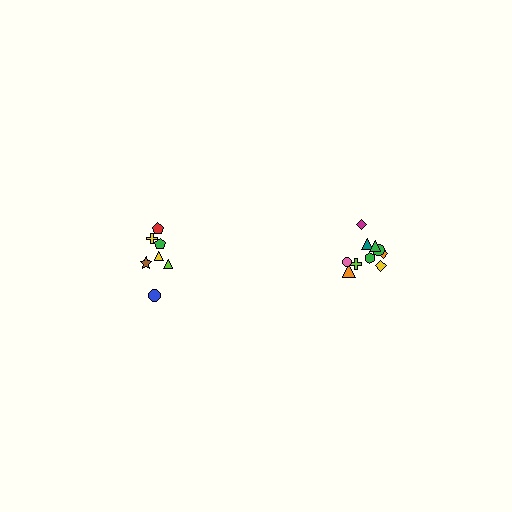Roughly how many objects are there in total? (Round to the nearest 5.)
Roughly 15 objects in total.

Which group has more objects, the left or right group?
The right group.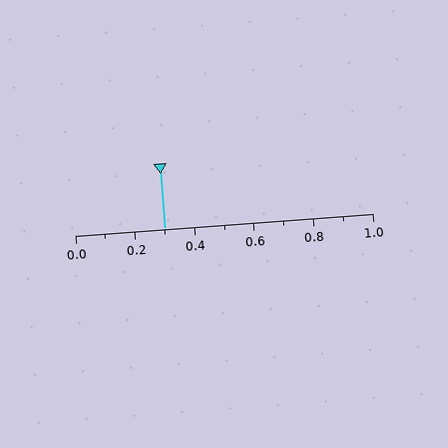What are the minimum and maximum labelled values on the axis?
The axis runs from 0.0 to 1.0.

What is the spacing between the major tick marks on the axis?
The major ticks are spaced 0.2 apart.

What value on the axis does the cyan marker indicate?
The marker indicates approximately 0.3.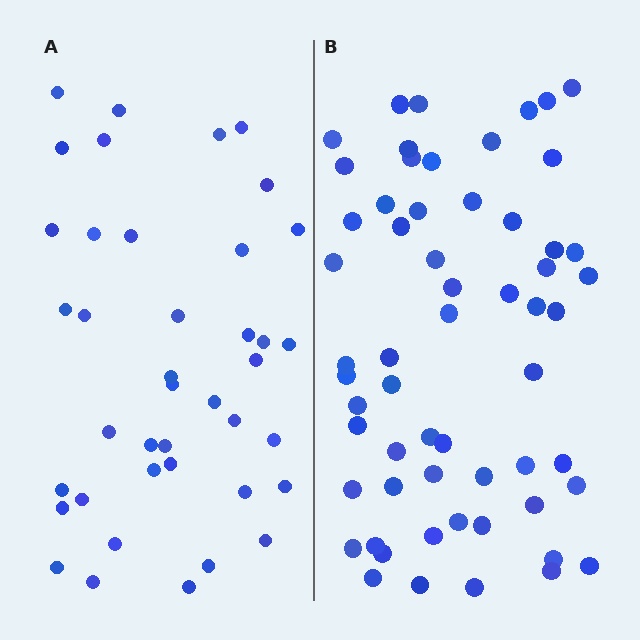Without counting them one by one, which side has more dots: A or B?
Region B (the right region) has more dots.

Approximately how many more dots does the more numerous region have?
Region B has approximately 20 more dots than region A.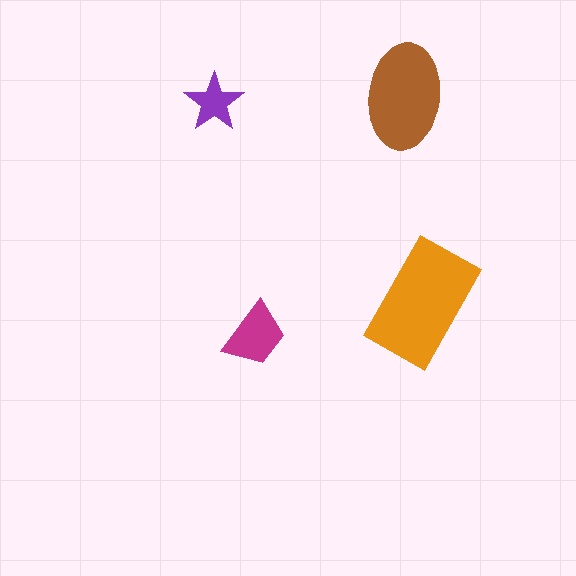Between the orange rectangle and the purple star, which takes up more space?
The orange rectangle.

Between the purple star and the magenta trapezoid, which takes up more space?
The magenta trapezoid.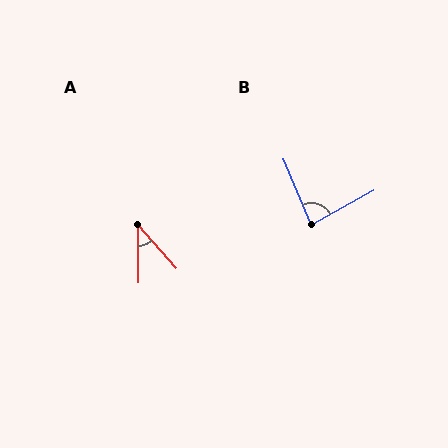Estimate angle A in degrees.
Approximately 41 degrees.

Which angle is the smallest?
A, at approximately 41 degrees.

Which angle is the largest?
B, at approximately 84 degrees.